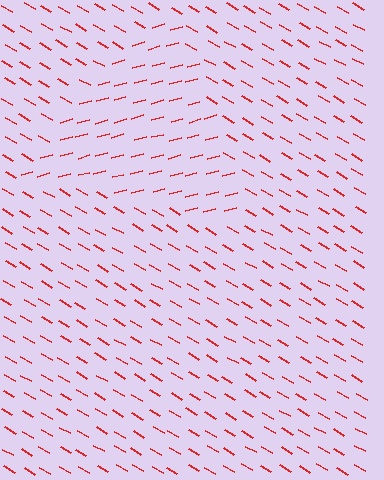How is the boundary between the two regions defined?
The boundary is defined purely by a change in line orientation (approximately 45 degrees difference). All lines are the same color and thickness.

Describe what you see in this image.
The image is filled with small red line segments. A triangle region in the image has lines oriented differently from the surrounding lines, creating a visible texture boundary.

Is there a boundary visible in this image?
Yes, there is a texture boundary formed by a change in line orientation.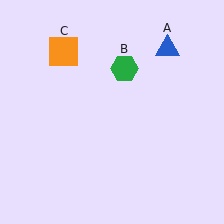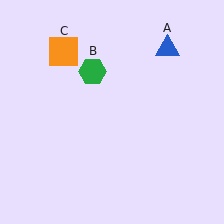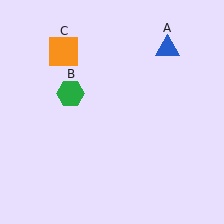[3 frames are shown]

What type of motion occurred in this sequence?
The green hexagon (object B) rotated counterclockwise around the center of the scene.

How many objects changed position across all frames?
1 object changed position: green hexagon (object B).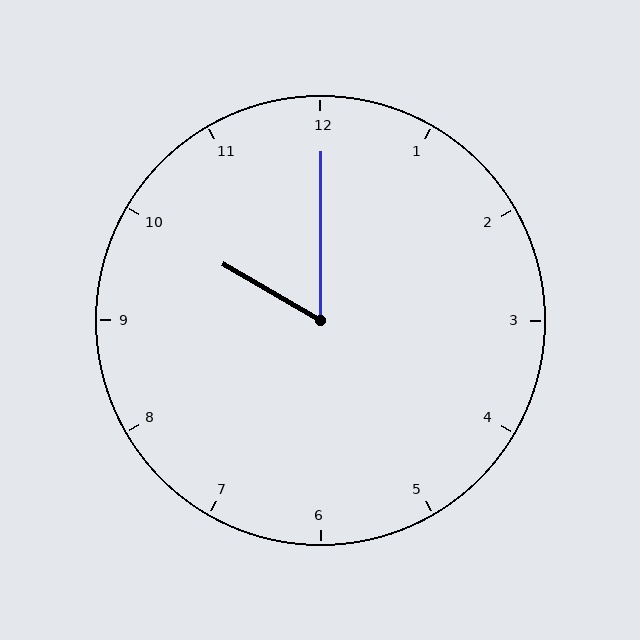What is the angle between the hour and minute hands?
Approximately 60 degrees.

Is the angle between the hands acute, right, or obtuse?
It is acute.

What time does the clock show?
10:00.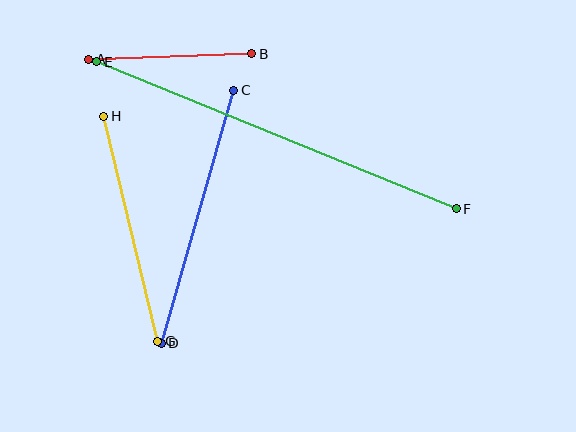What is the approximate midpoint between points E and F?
The midpoint is at approximately (276, 135) pixels.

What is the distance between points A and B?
The distance is approximately 163 pixels.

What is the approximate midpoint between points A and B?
The midpoint is at approximately (170, 57) pixels.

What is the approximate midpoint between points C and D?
The midpoint is at approximately (198, 217) pixels.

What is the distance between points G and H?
The distance is approximately 232 pixels.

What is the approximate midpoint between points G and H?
The midpoint is at approximately (131, 229) pixels.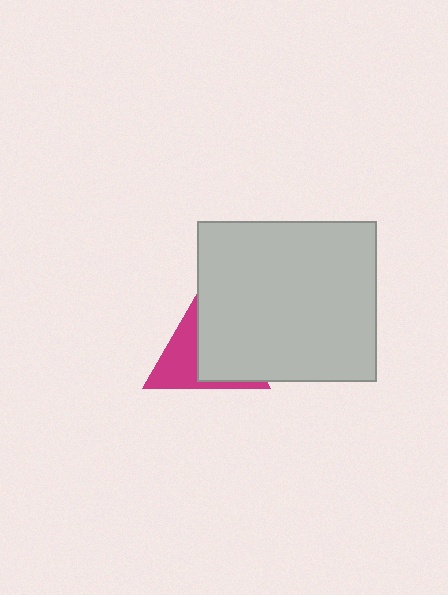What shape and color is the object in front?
The object in front is a light gray rectangle.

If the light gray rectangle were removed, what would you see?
You would see the complete magenta triangle.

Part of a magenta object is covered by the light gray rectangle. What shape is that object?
It is a triangle.